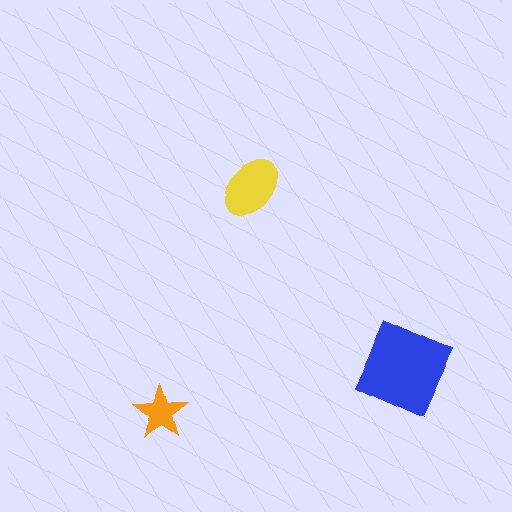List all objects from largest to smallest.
The blue diamond, the yellow ellipse, the orange star.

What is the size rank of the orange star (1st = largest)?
3rd.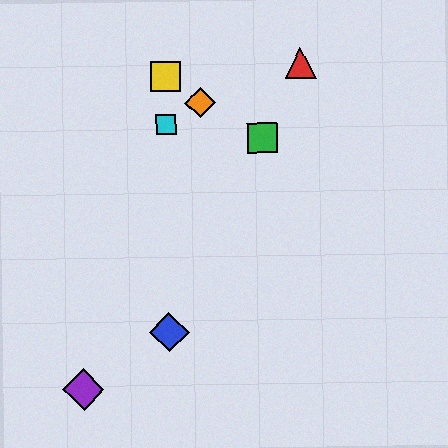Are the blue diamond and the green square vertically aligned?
No, the blue diamond is at x≈169 and the green square is at x≈262.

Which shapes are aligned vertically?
The blue diamond, the yellow square, the cyan square are aligned vertically.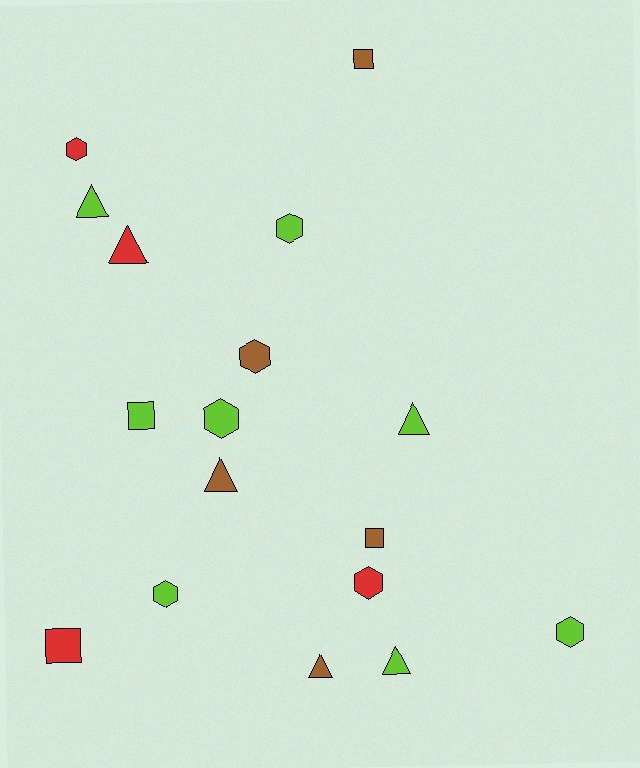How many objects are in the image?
There are 17 objects.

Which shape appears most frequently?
Hexagon, with 7 objects.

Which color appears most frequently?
Lime, with 8 objects.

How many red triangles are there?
There is 1 red triangle.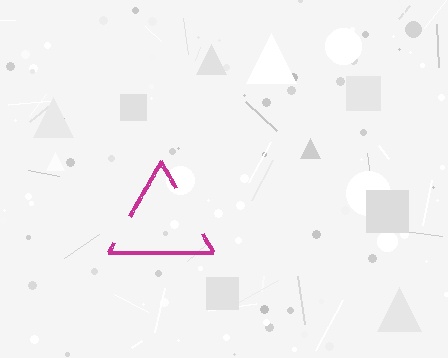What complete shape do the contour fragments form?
The contour fragments form a triangle.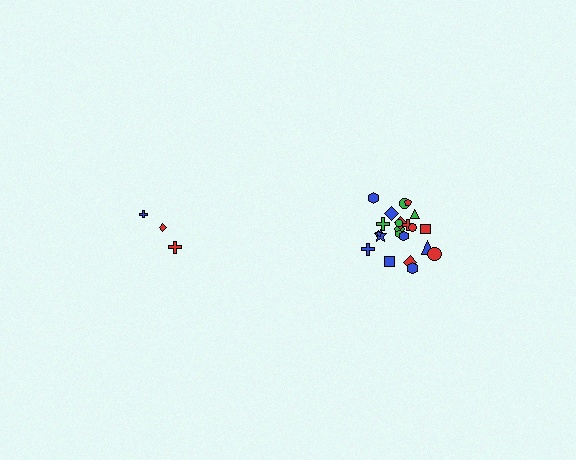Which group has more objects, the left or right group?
The right group.